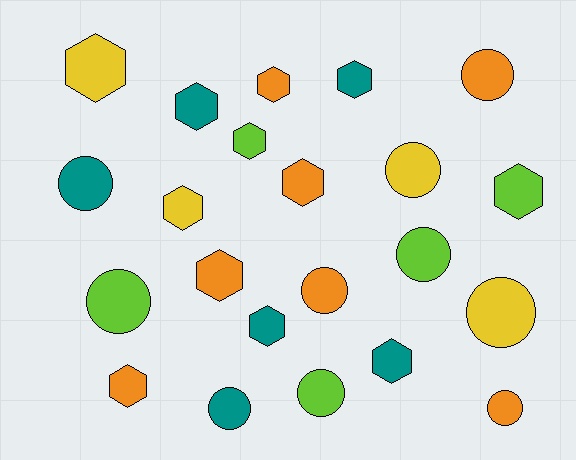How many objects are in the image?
There are 22 objects.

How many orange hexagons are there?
There are 4 orange hexagons.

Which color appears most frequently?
Orange, with 7 objects.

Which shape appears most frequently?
Hexagon, with 12 objects.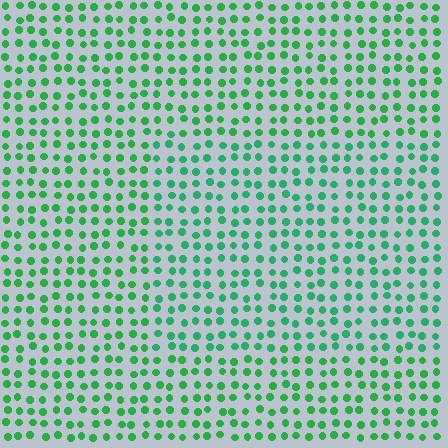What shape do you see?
I see a rectangle.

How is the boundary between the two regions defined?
The boundary is defined purely by a slight shift in hue (about 18 degrees). Spacing, size, and orientation are identical on both sides.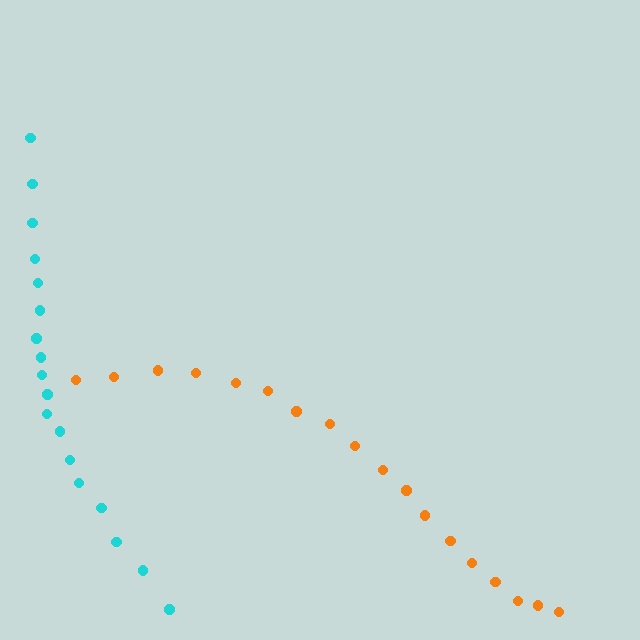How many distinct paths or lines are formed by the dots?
There are 2 distinct paths.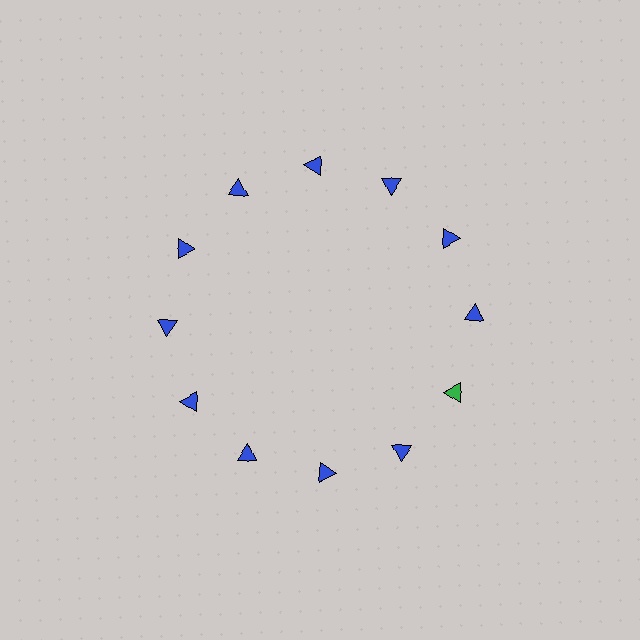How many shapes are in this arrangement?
There are 12 shapes arranged in a ring pattern.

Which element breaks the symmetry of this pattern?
The green triangle at roughly the 4 o'clock position breaks the symmetry. All other shapes are blue triangles.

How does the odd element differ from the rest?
It has a different color: green instead of blue.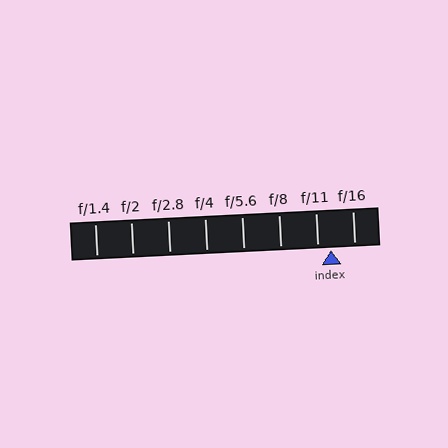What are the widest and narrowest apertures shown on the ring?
The widest aperture shown is f/1.4 and the narrowest is f/16.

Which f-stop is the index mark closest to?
The index mark is closest to f/11.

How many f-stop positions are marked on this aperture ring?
There are 8 f-stop positions marked.